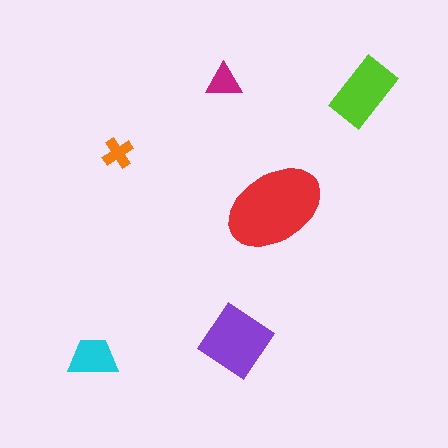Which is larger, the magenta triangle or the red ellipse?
The red ellipse.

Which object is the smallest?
The orange cross.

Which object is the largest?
The red ellipse.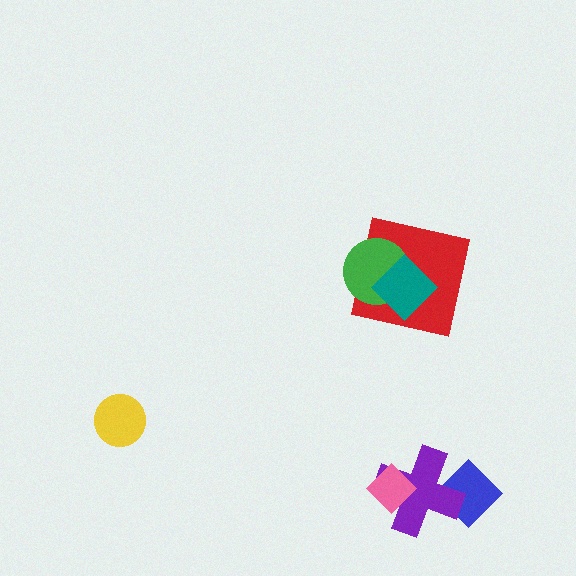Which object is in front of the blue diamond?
The purple cross is in front of the blue diamond.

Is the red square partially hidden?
Yes, it is partially covered by another shape.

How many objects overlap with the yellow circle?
0 objects overlap with the yellow circle.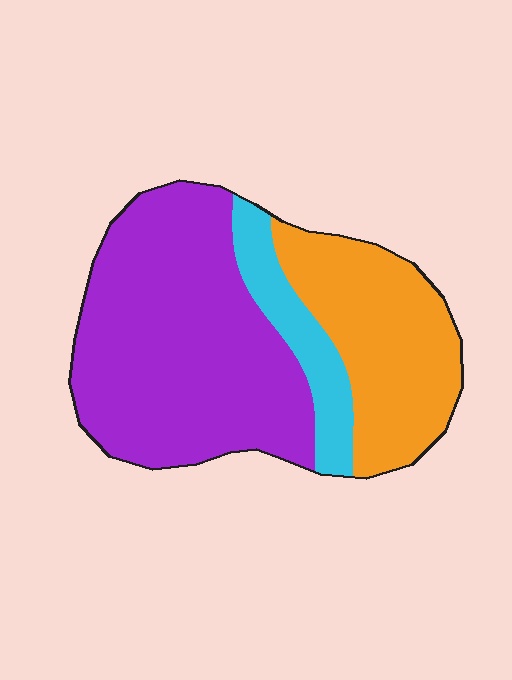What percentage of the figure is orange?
Orange takes up about one third (1/3) of the figure.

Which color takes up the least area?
Cyan, at roughly 15%.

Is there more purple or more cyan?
Purple.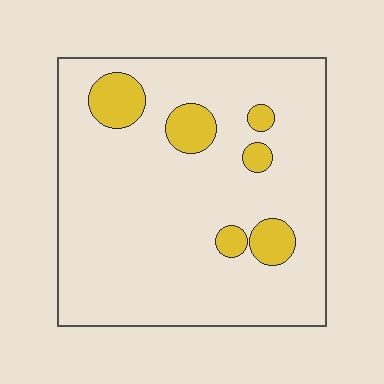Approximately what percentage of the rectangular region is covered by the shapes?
Approximately 10%.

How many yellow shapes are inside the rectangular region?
6.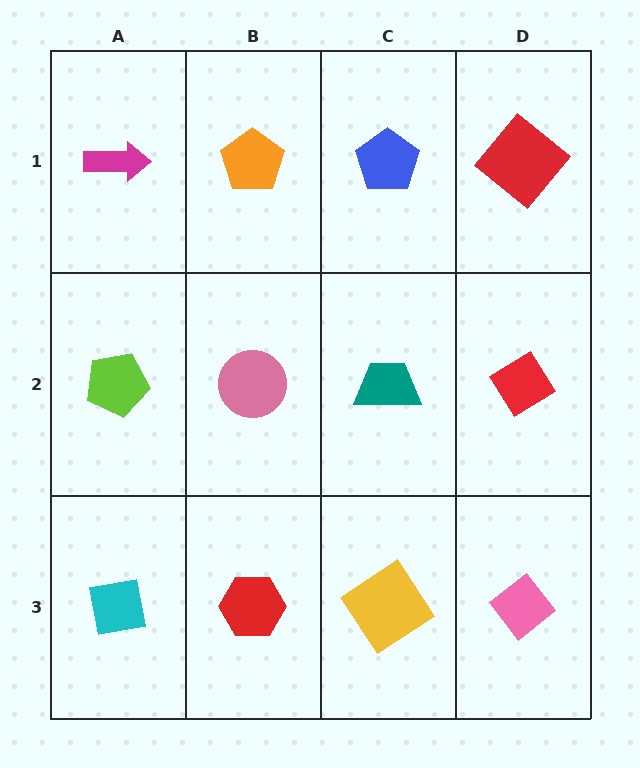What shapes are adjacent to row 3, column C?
A teal trapezoid (row 2, column C), a red hexagon (row 3, column B), a pink diamond (row 3, column D).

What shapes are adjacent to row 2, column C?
A blue pentagon (row 1, column C), a yellow diamond (row 3, column C), a pink circle (row 2, column B), a red diamond (row 2, column D).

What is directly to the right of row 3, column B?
A yellow diamond.